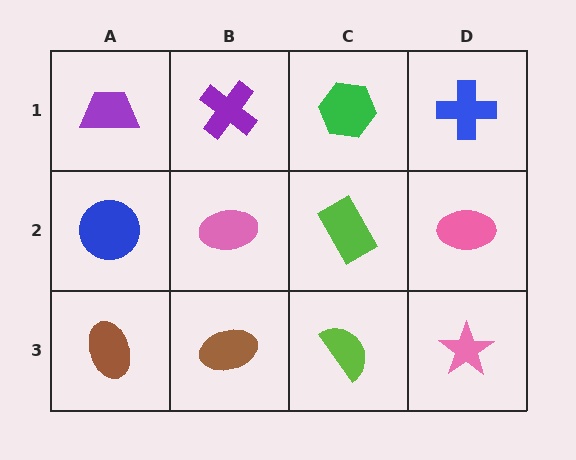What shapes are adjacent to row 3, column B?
A pink ellipse (row 2, column B), a brown ellipse (row 3, column A), a lime semicircle (row 3, column C).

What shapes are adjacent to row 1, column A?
A blue circle (row 2, column A), a purple cross (row 1, column B).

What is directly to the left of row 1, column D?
A green hexagon.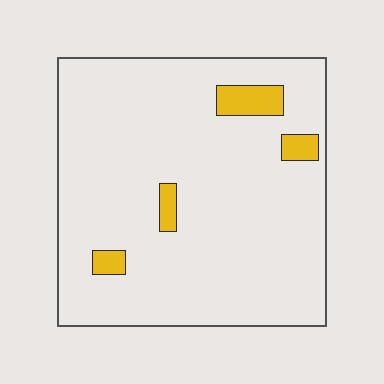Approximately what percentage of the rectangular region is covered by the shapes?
Approximately 5%.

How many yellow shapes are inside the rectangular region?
4.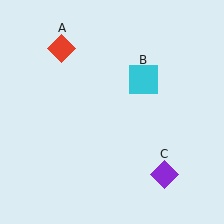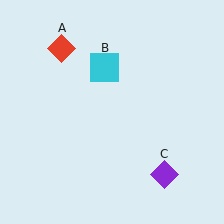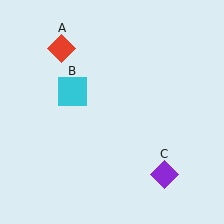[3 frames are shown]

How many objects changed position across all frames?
1 object changed position: cyan square (object B).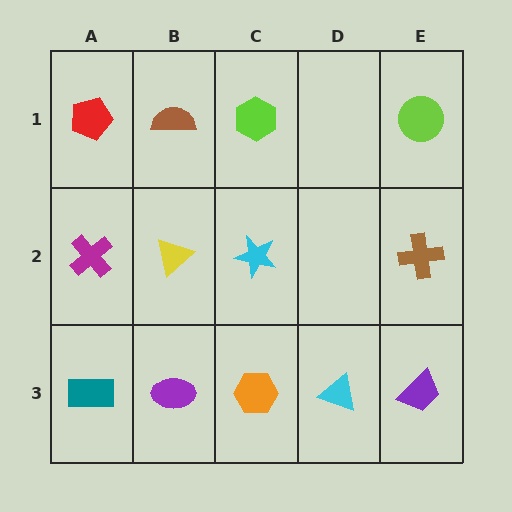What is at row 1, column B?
A brown semicircle.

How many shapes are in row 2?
4 shapes.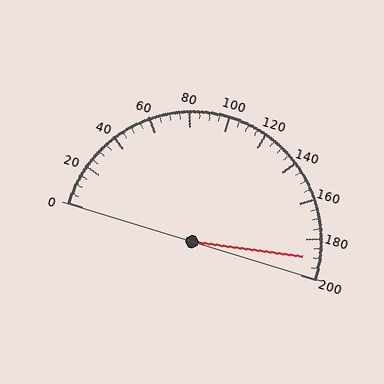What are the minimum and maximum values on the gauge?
The gauge ranges from 0 to 200.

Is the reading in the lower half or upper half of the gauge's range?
The reading is in the upper half of the range (0 to 200).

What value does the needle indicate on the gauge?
The needle indicates approximately 190.